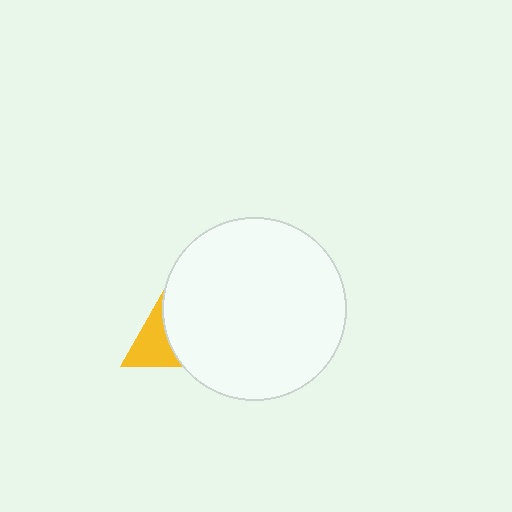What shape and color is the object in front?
The object in front is a white circle.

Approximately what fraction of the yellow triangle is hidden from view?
Roughly 67% of the yellow triangle is hidden behind the white circle.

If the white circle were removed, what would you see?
You would see the complete yellow triangle.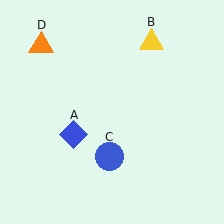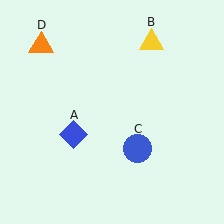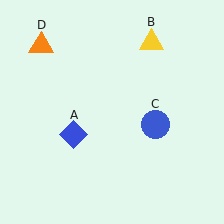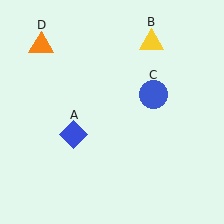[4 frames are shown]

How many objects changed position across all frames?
1 object changed position: blue circle (object C).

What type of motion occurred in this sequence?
The blue circle (object C) rotated counterclockwise around the center of the scene.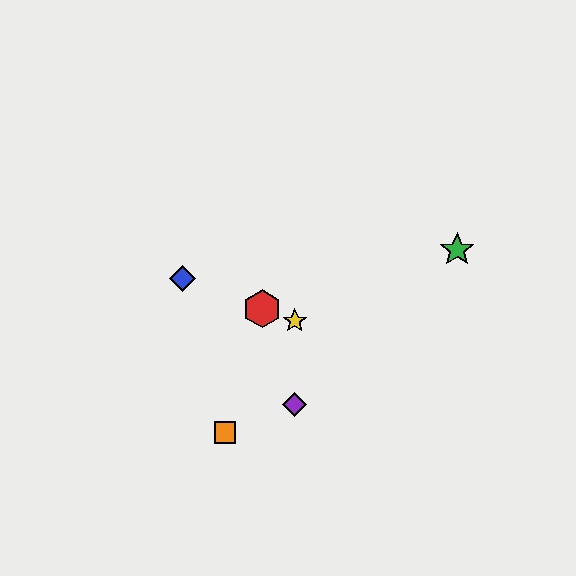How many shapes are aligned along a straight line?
3 shapes (the red hexagon, the blue diamond, the yellow star) are aligned along a straight line.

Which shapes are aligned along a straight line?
The red hexagon, the blue diamond, the yellow star are aligned along a straight line.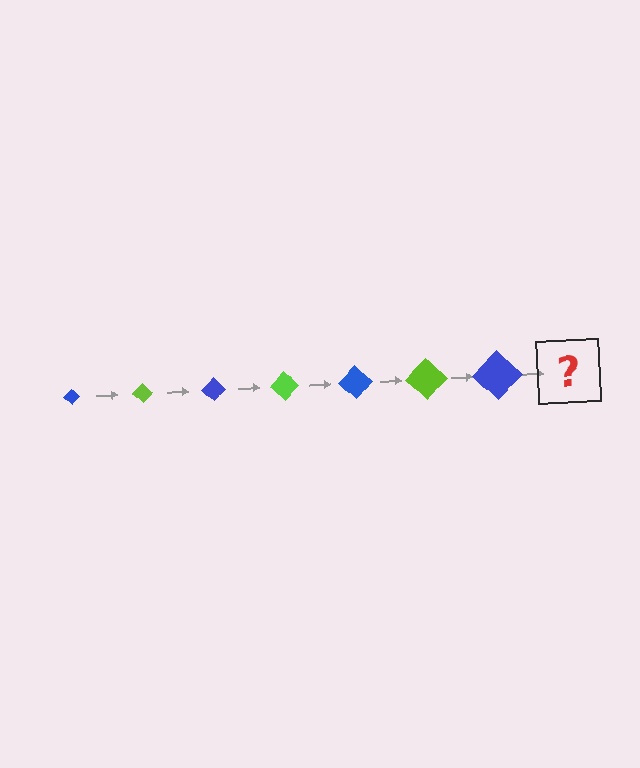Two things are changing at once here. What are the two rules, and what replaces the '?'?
The two rules are that the diamond grows larger each step and the color cycles through blue and lime. The '?' should be a lime diamond, larger than the previous one.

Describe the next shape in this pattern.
It should be a lime diamond, larger than the previous one.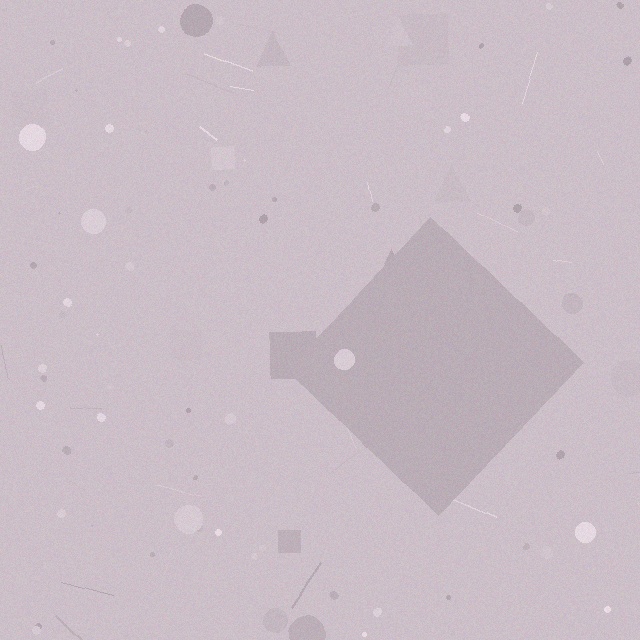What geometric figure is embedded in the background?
A diamond is embedded in the background.